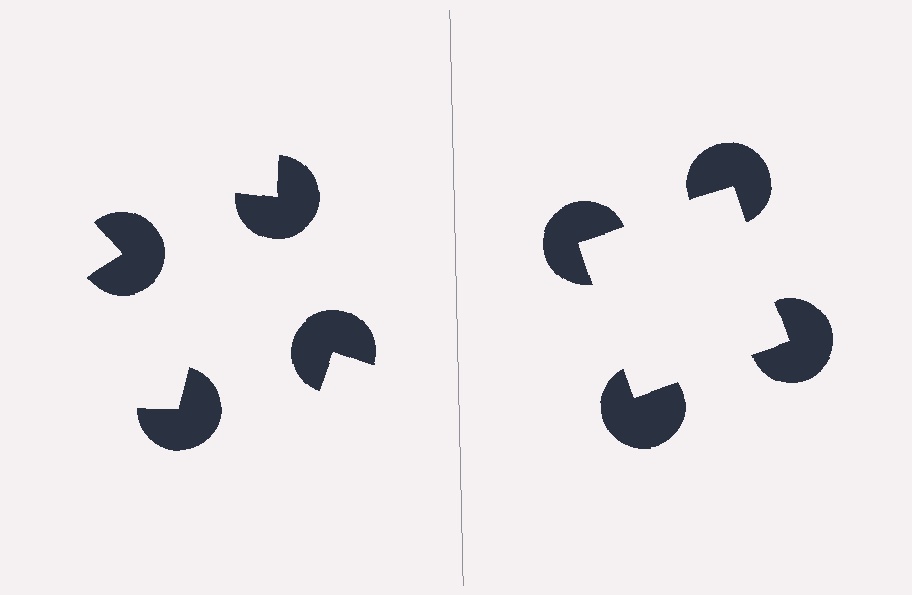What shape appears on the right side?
An illusory square.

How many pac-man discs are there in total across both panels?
8 — 4 on each side.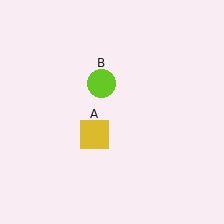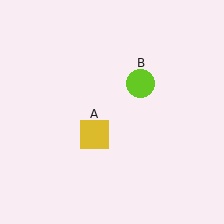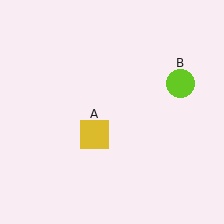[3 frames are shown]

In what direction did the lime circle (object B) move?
The lime circle (object B) moved right.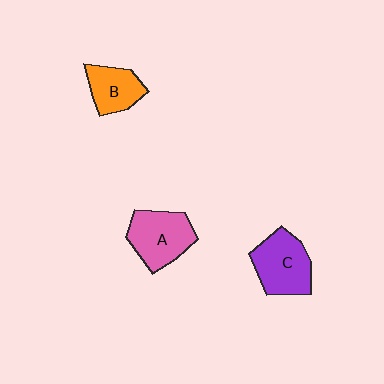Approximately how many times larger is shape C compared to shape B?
Approximately 1.4 times.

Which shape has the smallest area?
Shape B (orange).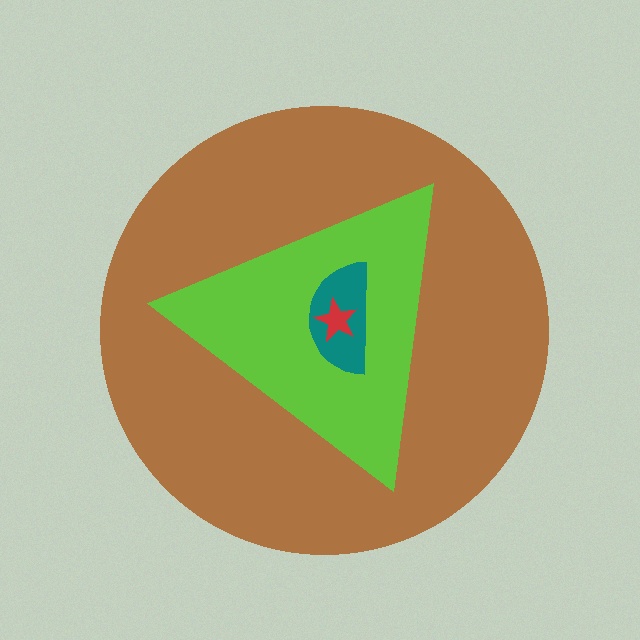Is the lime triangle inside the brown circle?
Yes.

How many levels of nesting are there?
4.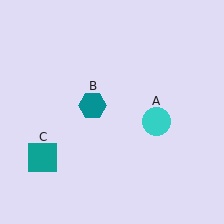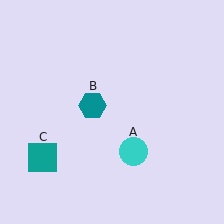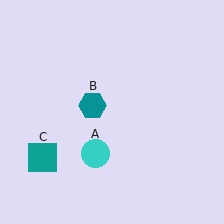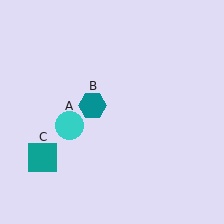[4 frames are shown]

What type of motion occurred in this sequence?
The cyan circle (object A) rotated clockwise around the center of the scene.